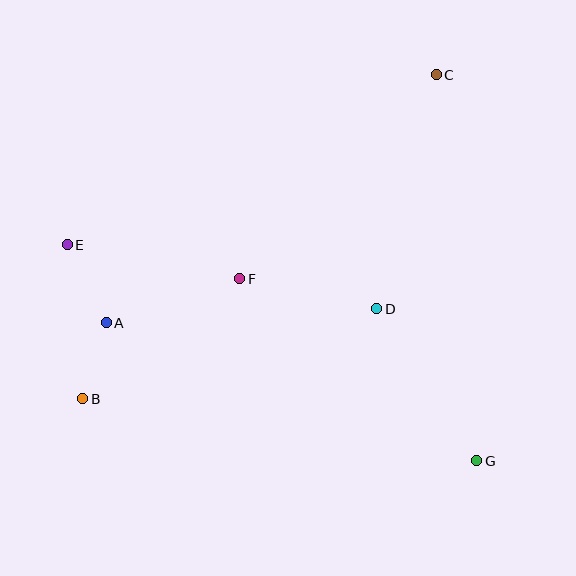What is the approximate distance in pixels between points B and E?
The distance between B and E is approximately 155 pixels.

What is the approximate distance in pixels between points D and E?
The distance between D and E is approximately 316 pixels.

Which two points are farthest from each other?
Points B and C are farthest from each other.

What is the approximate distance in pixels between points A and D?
The distance between A and D is approximately 271 pixels.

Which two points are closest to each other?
Points A and B are closest to each other.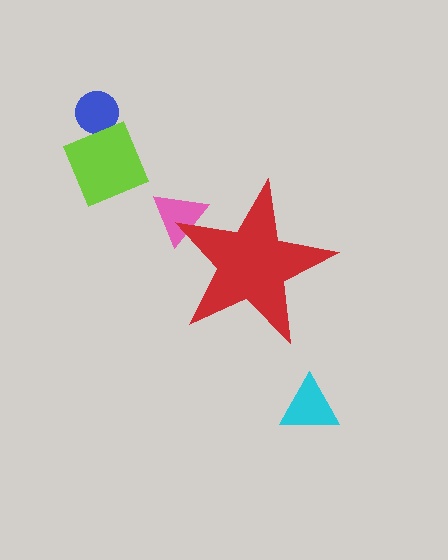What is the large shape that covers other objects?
A red star.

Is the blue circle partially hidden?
No, the blue circle is fully visible.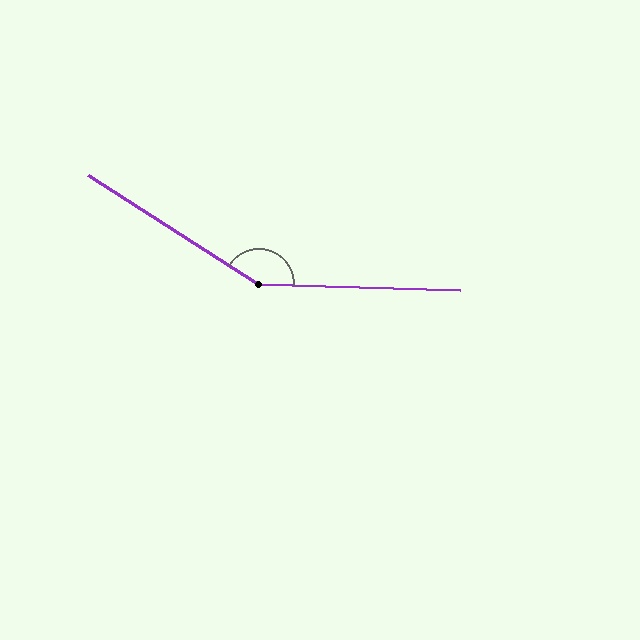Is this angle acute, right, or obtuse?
It is obtuse.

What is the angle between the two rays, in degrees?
Approximately 149 degrees.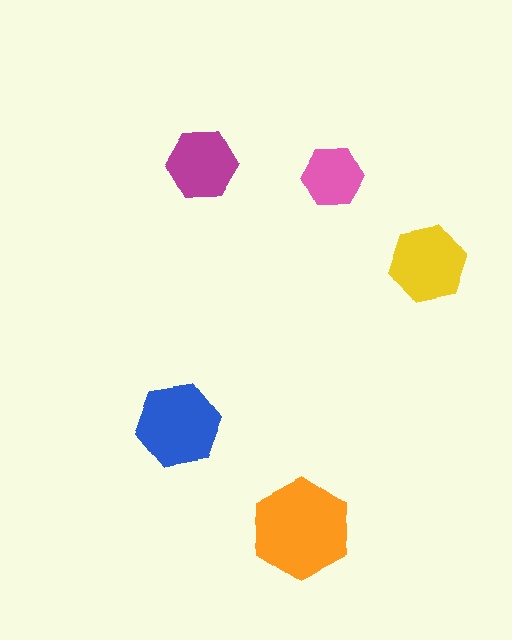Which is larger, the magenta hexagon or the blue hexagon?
The blue one.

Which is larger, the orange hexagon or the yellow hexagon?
The orange one.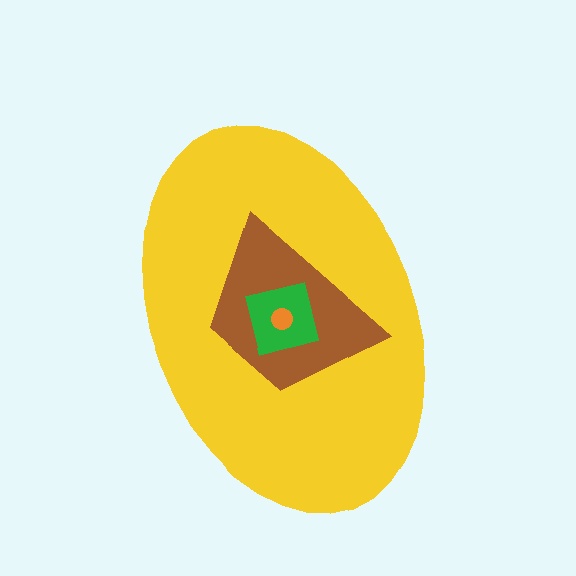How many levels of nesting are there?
4.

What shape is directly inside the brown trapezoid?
The green square.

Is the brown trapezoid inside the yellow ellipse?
Yes.